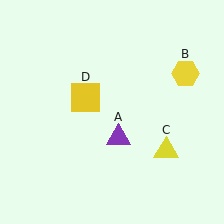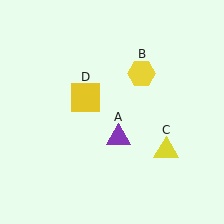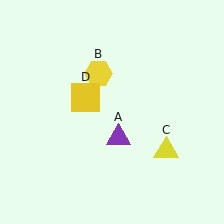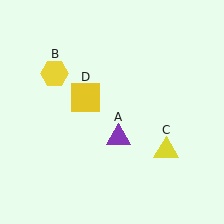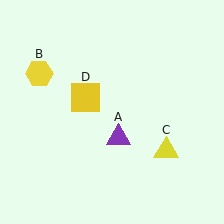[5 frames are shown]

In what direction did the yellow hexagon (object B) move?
The yellow hexagon (object B) moved left.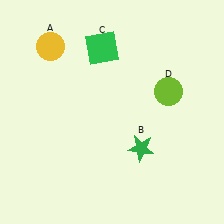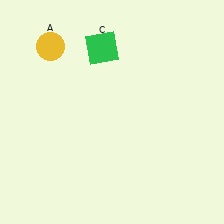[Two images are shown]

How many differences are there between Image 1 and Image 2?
There are 2 differences between the two images.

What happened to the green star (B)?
The green star (B) was removed in Image 2. It was in the bottom-right area of Image 1.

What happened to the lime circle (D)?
The lime circle (D) was removed in Image 2. It was in the top-right area of Image 1.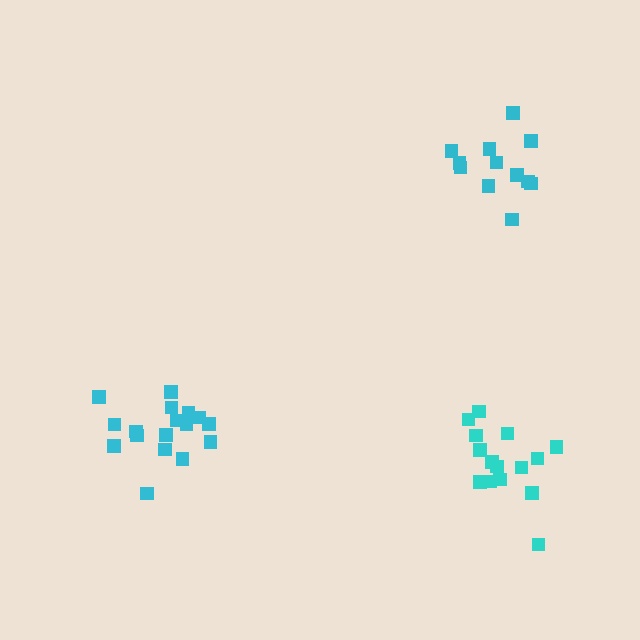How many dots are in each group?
Group 1: 12 dots, Group 2: 17 dots, Group 3: 15 dots (44 total).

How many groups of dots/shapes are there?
There are 3 groups.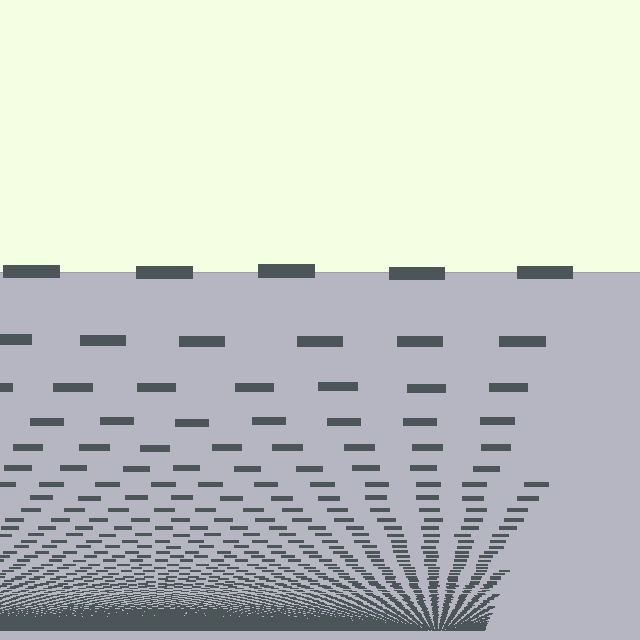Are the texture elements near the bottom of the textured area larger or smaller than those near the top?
Smaller. The gradient is inverted — elements near the bottom are smaller and denser.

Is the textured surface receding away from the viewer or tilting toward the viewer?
The surface appears to tilt toward the viewer. Texture elements get larger and sparser toward the top.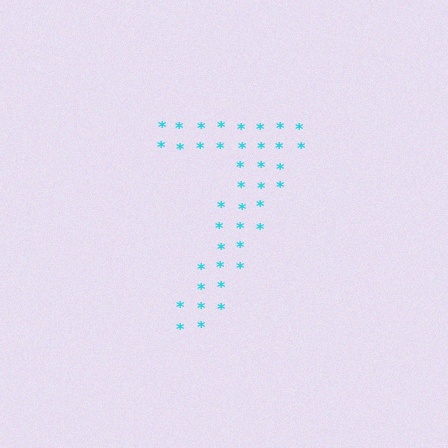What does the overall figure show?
The overall figure shows the digit 7.